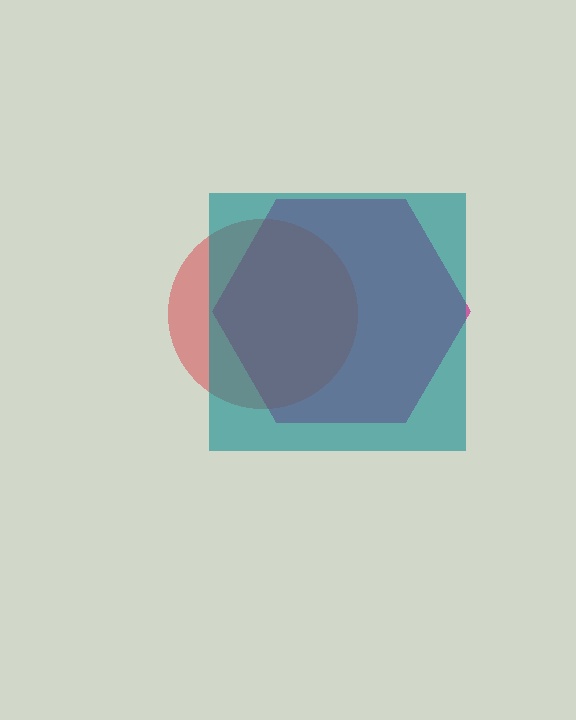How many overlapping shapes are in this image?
There are 3 overlapping shapes in the image.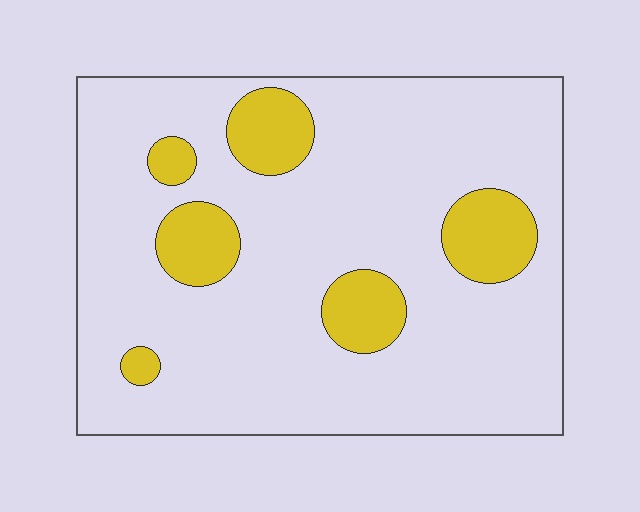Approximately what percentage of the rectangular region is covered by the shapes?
Approximately 15%.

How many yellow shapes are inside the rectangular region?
6.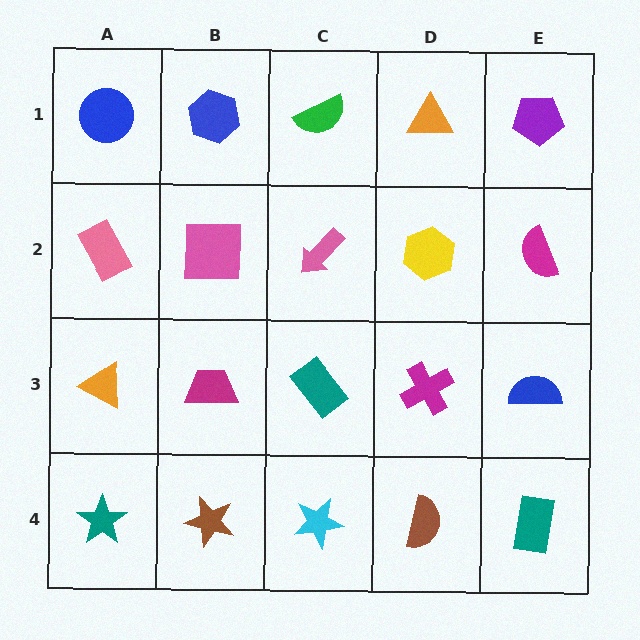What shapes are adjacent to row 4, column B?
A magenta trapezoid (row 3, column B), a teal star (row 4, column A), a cyan star (row 4, column C).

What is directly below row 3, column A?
A teal star.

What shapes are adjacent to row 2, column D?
An orange triangle (row 1, column D), a magenta cross (row 3, column D), a pink arrow (row 2, column C), a magenta semicircle (row 2, column E).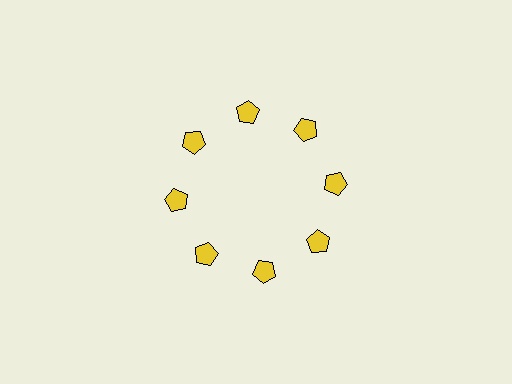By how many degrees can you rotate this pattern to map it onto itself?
The pattern maps onto itself every 45 degrees of rotation.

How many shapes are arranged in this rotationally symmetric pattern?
There are 8 shapes, arranged in 8 groups of 1.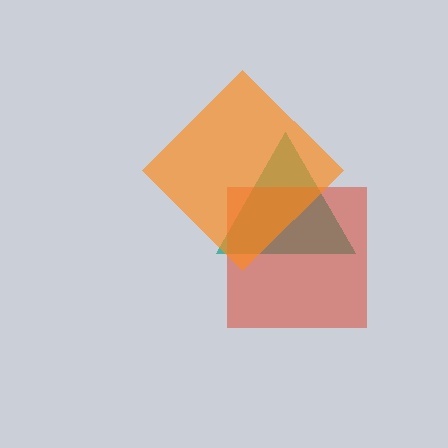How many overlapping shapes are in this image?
There are 3 overlapping shapes in the image.